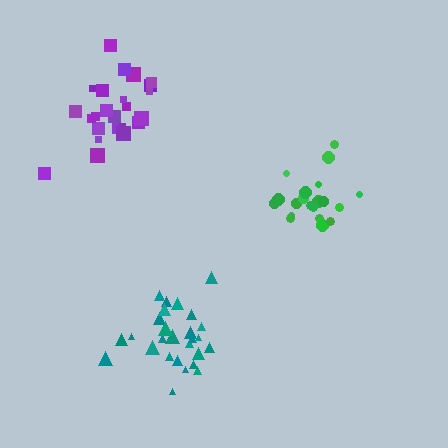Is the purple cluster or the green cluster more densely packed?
Green.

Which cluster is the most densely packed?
Green.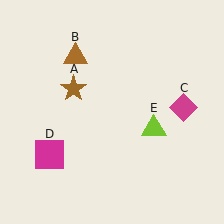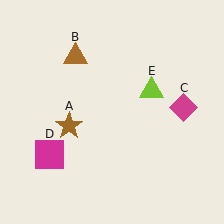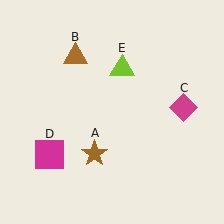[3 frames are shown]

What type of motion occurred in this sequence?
The brown star (object A), lime triangle (object E) rotated counterclockwise around the center of the scene.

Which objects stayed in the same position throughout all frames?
Brown triangle (object B) and magenta diamond (object C) and magenta square (object D) remained stationary.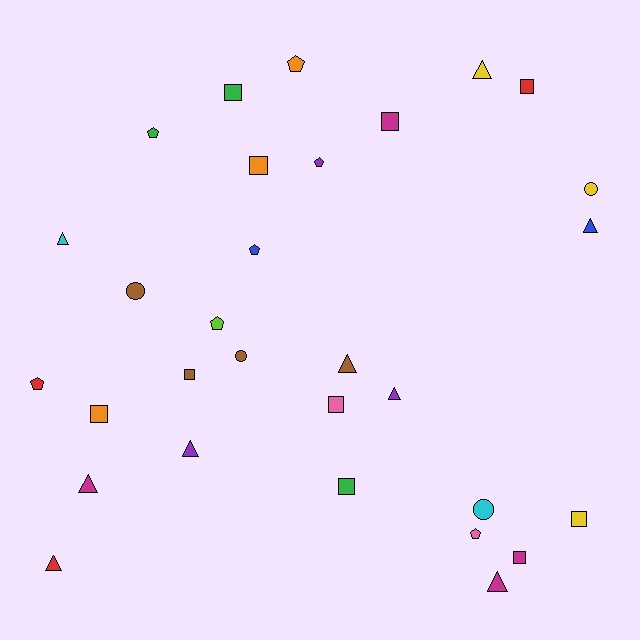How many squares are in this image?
There are 10 squares.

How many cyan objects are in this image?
There are 2 cyan objects.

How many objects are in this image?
There are 30 objects.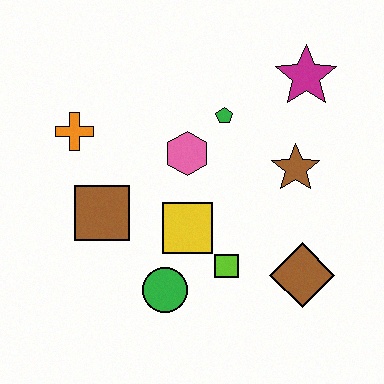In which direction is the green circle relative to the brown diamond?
The green circle is to the left of the brown diamond.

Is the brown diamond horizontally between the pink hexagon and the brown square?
No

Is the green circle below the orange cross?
Yes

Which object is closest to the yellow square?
The lime square is closest to the yellow square.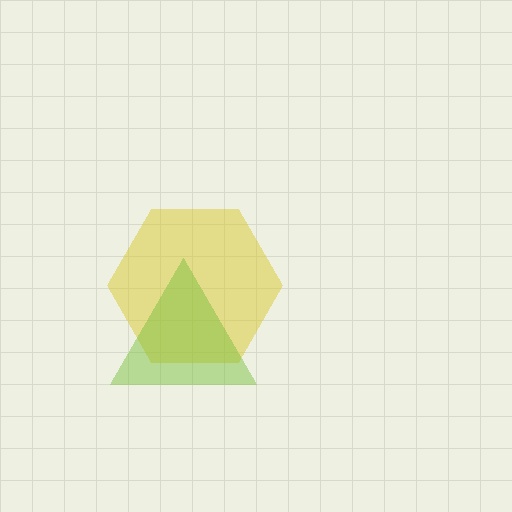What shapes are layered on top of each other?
The layered shapes are: a yellow hexagon, a lime triangle.